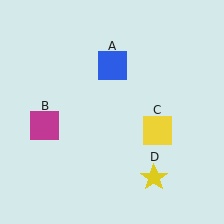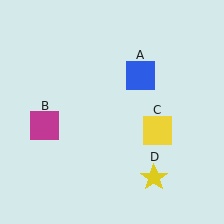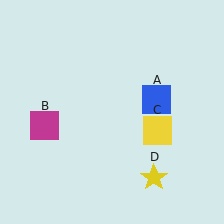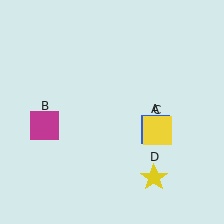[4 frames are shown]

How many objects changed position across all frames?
1 object changed position: blue square (object A).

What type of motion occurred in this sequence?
The blue square (object A) rotated clockwise around the center of the scene.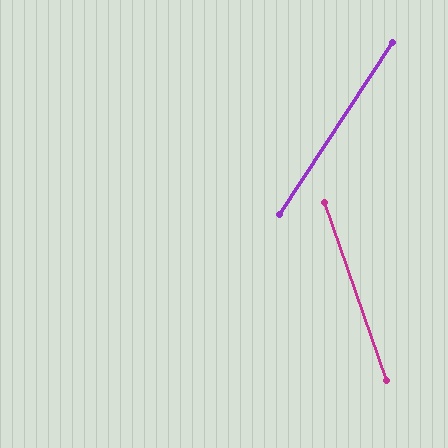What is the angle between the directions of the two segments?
Approximately 52 degrees.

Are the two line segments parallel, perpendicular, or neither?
Neither parallel nor perpendicular — they differ by about 52°.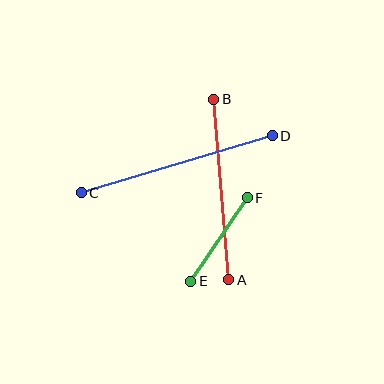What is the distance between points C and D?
The distance is approximately 199 pixels.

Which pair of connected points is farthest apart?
Points C and D are farthest apart.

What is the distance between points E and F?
The distance is approximately 101 pixels.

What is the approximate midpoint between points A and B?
The midpoint is at approximately (221, 189) pixels.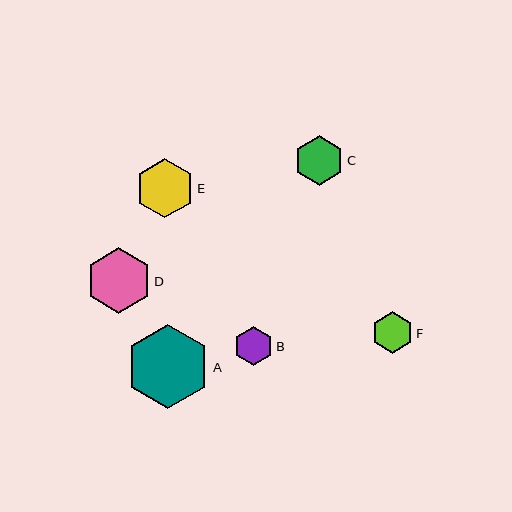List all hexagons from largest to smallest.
From largest to smallest: A, D, E, C, F, B.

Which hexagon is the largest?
Hexagon A is the largest with a size of approximately 84 pixels.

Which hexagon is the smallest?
Hexagon B is the smallest with a size of approximately 39 pixels.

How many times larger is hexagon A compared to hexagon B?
Hexagon A is approximately 2.1 times the size of hexagon B.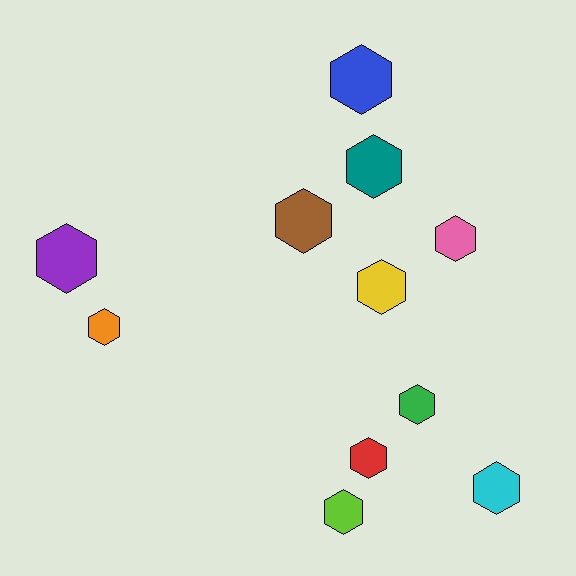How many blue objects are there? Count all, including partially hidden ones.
There is 1 blue object.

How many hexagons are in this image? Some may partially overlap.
There are 11 hexagons.